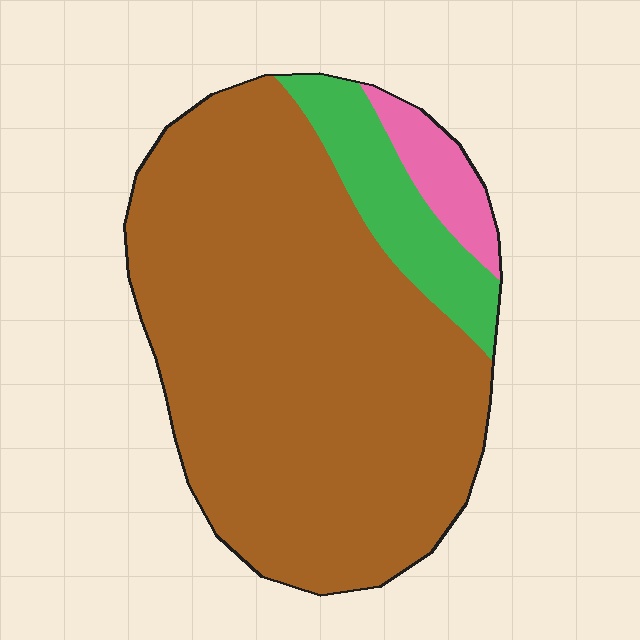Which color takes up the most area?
Brown, at roughly 80%.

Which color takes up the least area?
Pink, at roughly 5%.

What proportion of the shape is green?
Green takes up less than a sixth of the shape.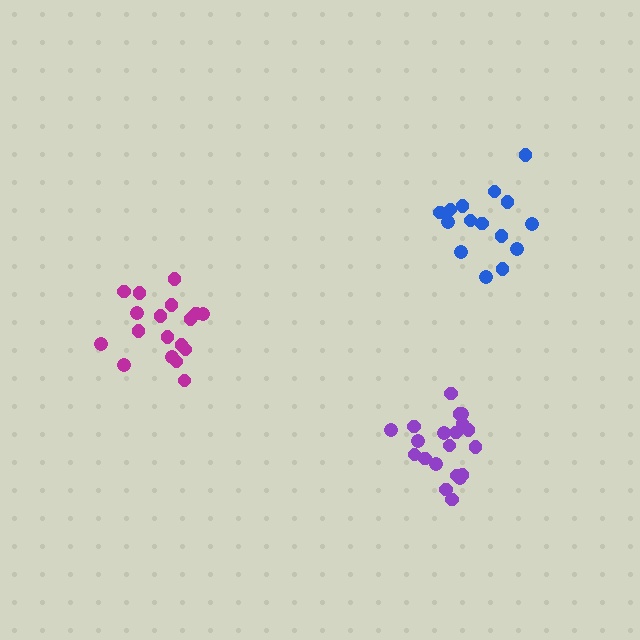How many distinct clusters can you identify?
There are 3 distinct clusters.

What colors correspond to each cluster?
The clusters are colored: purple, magenta, blue.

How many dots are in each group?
Group 1: 20 dots, Group 2: 18 dots, Group 3: 15 dots (53 total).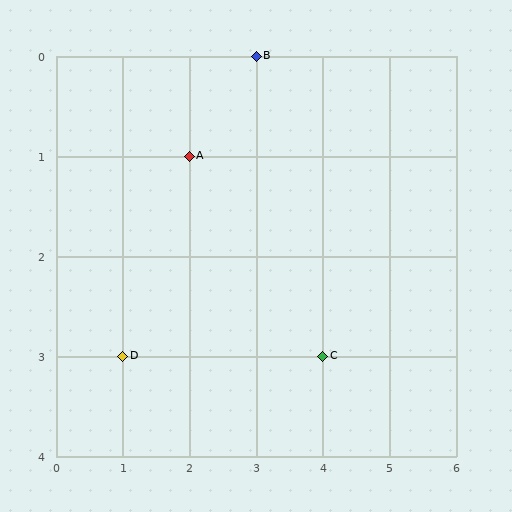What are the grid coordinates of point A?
Point A is at grid coordinates (2, 1).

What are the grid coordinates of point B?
Point B is at grid coordinates (3, 0).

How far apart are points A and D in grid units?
Points A and D are 1 column and 2 rows apart (about 2.2 grid units diagonally).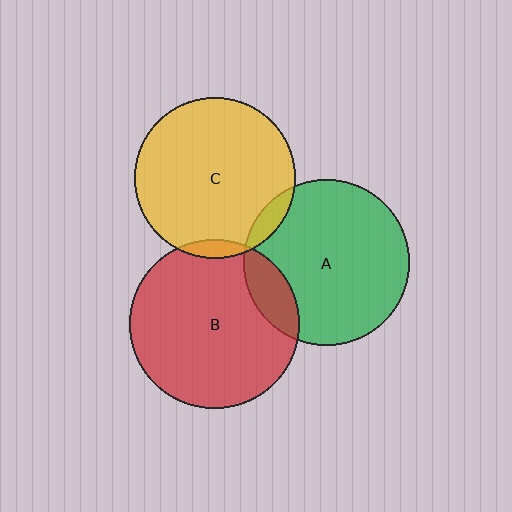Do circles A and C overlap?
Yes.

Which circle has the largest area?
Circle B (red).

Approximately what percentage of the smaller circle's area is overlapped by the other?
Approximately 5%.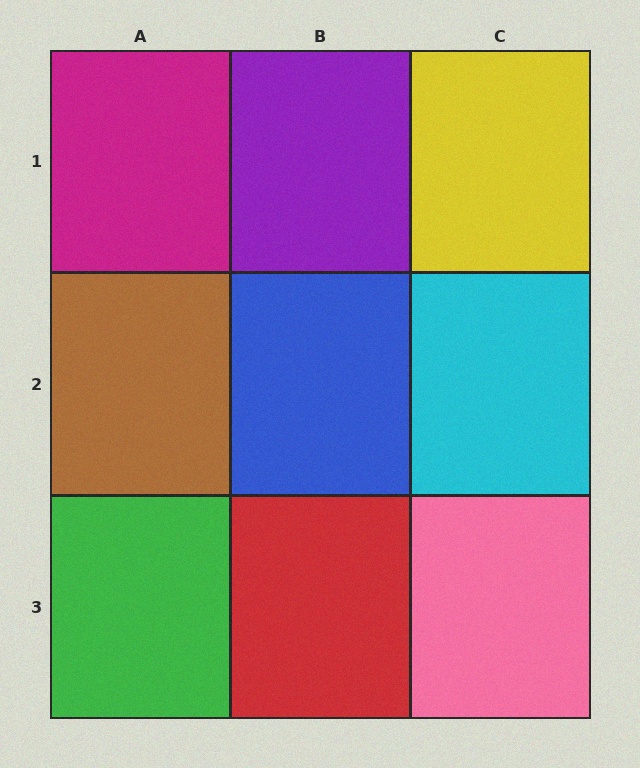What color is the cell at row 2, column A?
Brown.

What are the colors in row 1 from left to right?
Magenta, purple, yellow.